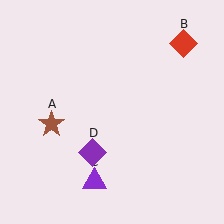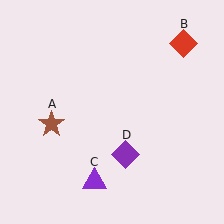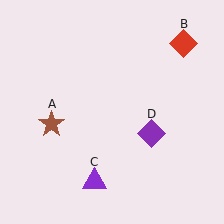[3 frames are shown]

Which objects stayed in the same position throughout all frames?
Brown star (object A) and red diamond (object B) and purple triangle (object C) remained stationary.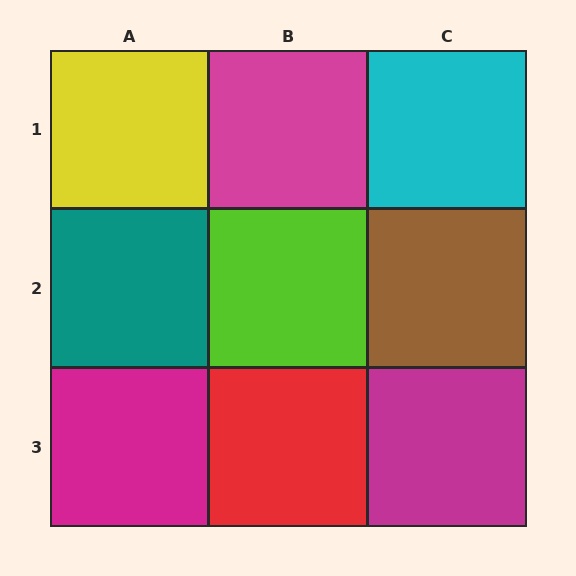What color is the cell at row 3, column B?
Red.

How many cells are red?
1 cell is red.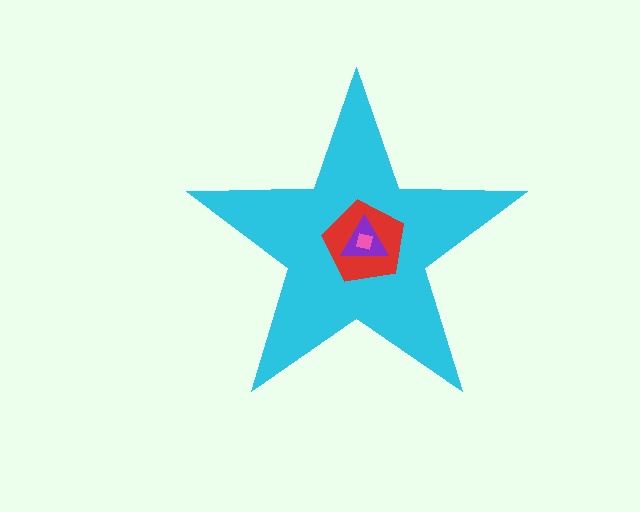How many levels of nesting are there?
4.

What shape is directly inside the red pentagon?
The purple triangle.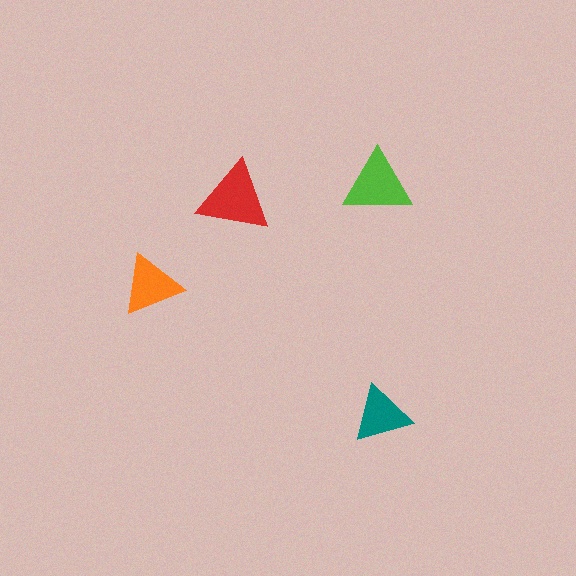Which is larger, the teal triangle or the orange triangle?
The orange one.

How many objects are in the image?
There are 4 objects in the image.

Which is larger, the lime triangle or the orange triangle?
The lime one.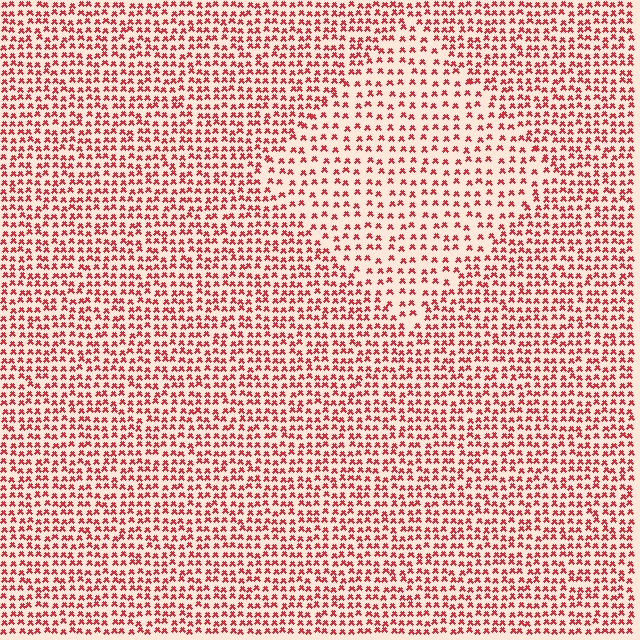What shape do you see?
I see a diamond.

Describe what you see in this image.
The image contains small red elements arranged at two different densities. A diamond-shaped region is visible where the elements are less densely packed than the surrounding area.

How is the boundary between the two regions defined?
The boundary is defined by a change in element density (approximately 1.7x ratio). All elements are the same color, size, and shape.